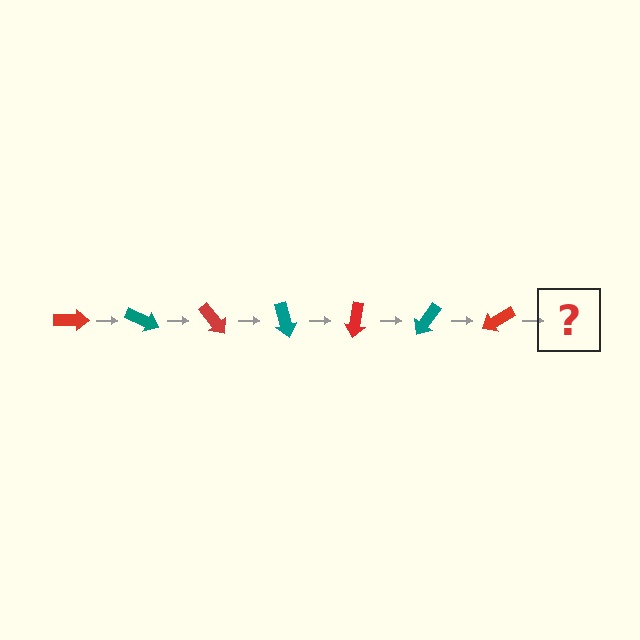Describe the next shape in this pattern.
It should be a teal arrow, rotated 175 degrees from the start.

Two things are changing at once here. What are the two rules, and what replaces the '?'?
The two rules are that it rotates 25 degrees each step and the color cycles through red and teal. The '?' should be a teal arrow, rotated 175 degrees from the start.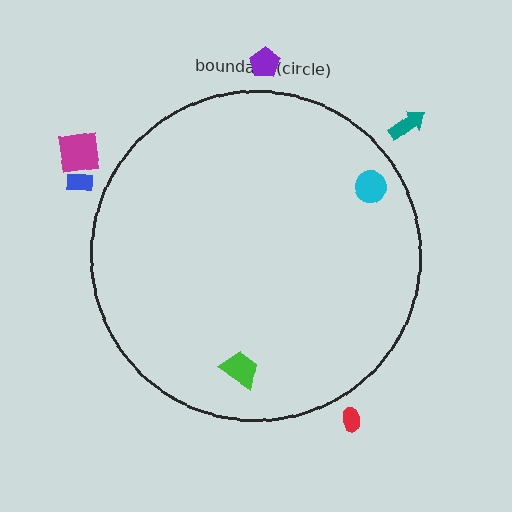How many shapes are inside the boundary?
2 inside, 5 outside.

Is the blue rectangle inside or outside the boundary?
Outside.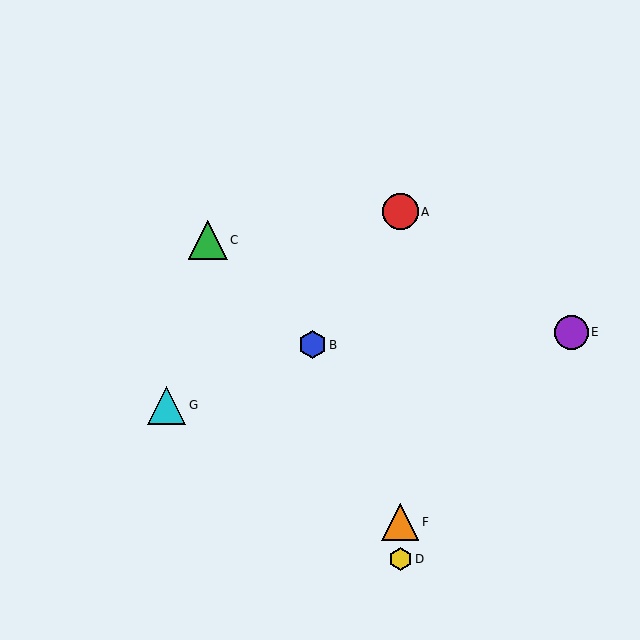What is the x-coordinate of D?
Object D is at x≈400.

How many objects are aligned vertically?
3 objects (A, D, F) are aligned vertically.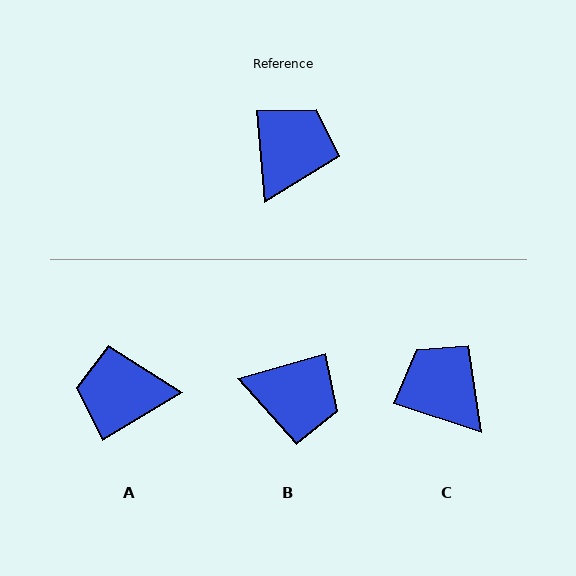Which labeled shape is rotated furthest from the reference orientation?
A, about 116 degrees away.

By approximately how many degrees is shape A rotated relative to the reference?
Approximately 116 degrees counter-clockwise.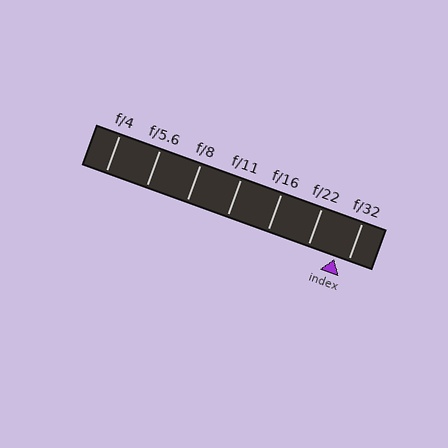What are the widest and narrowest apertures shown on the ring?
The widest aperture shown is f/4 and the narrowest is f/32.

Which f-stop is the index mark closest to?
The index mark is closest to f/32.